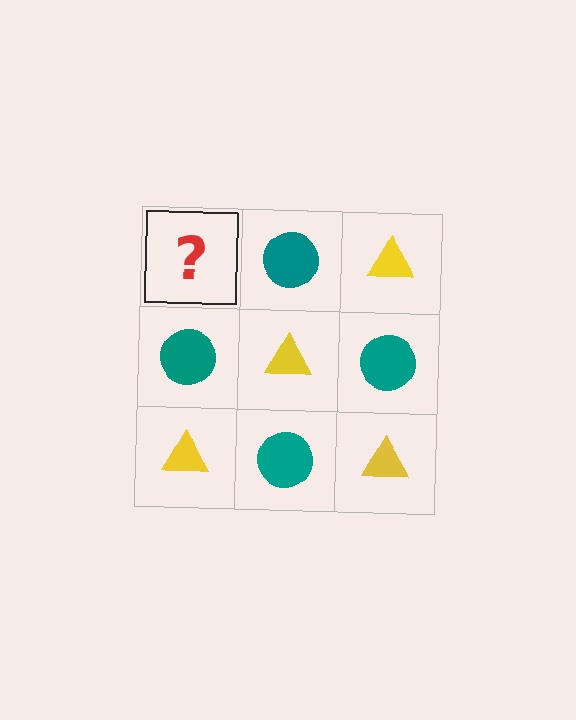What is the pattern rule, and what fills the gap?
The rule is that it alternates yellow triangle and teal circle in a checkerboard pattern. The gap should be filled with a yellow triangle.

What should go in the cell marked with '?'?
The missing cell should contain a yellow triangle.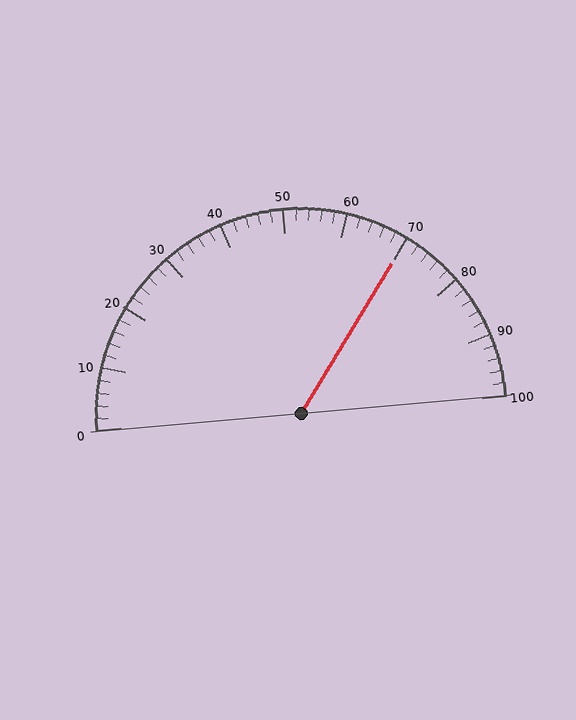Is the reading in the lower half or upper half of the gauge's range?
The reading is in the upper half of the range (0 to 100).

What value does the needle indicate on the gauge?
The needle indicates approximately 70.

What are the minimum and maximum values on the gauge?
The gauge ranges from 0 to 100.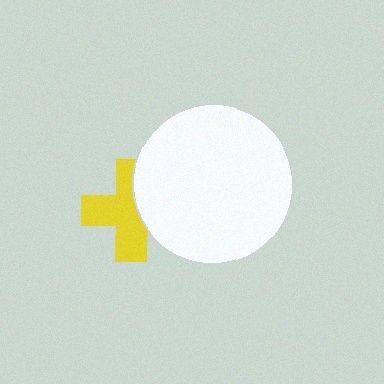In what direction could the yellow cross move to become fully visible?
The yellow cross could move left. That would shift it out from behind the white circle entirely.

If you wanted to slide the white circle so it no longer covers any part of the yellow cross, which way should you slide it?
Slide it right — that is the most direct way to separate the two shapes.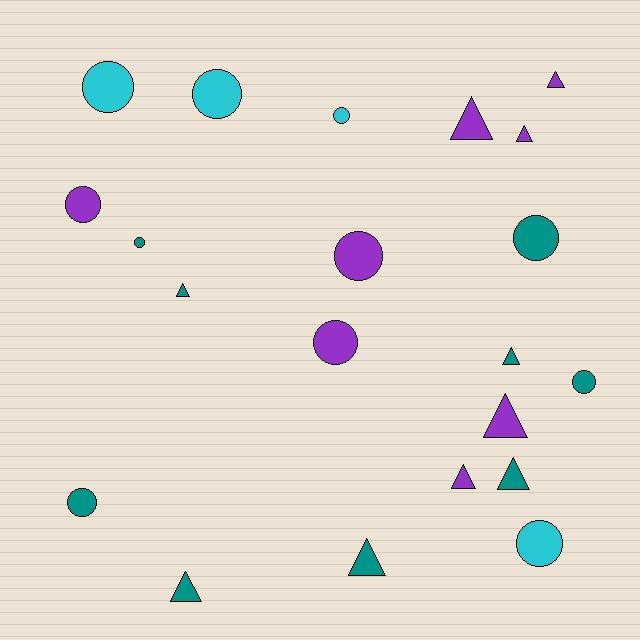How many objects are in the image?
There are 21 objects.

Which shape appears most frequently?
Circle, with 11 objects.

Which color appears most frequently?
Teal, with 9 objects.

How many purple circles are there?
There are 3 purple circles.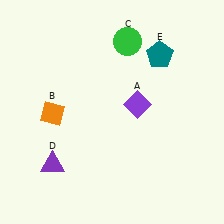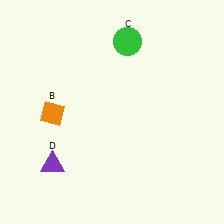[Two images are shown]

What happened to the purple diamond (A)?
The purple diamond (A) was removed in Image 2. It was in the top-right area of Image 1.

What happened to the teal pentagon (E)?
The teal pentagon (E) was removed in Image 2. It was in the top-right area of Image 1.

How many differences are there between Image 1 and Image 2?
There are 2 differences between the two images.